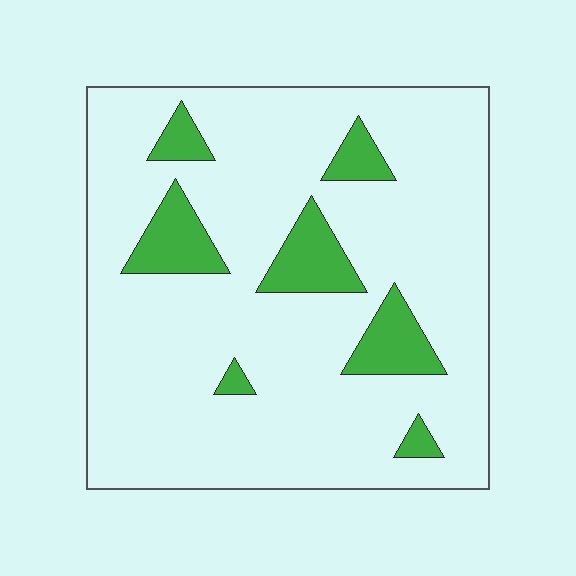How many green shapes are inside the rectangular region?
7.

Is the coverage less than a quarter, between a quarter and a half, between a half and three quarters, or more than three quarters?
Less than a quarter.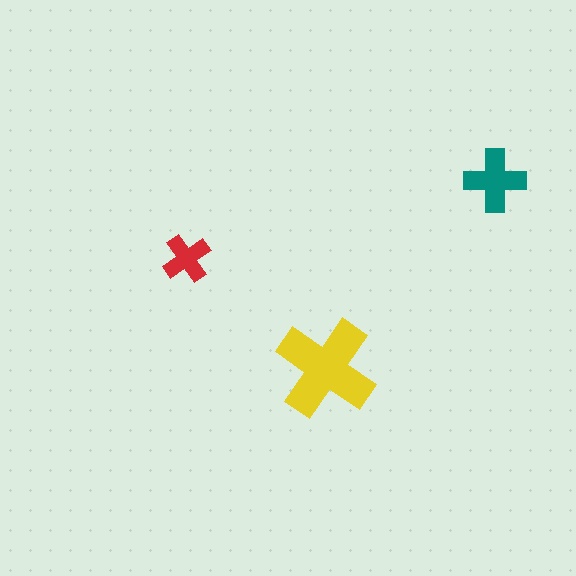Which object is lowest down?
The yellow cross is bottommost.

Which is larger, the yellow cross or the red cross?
The yellow one.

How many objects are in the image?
There are 3 objects in the image.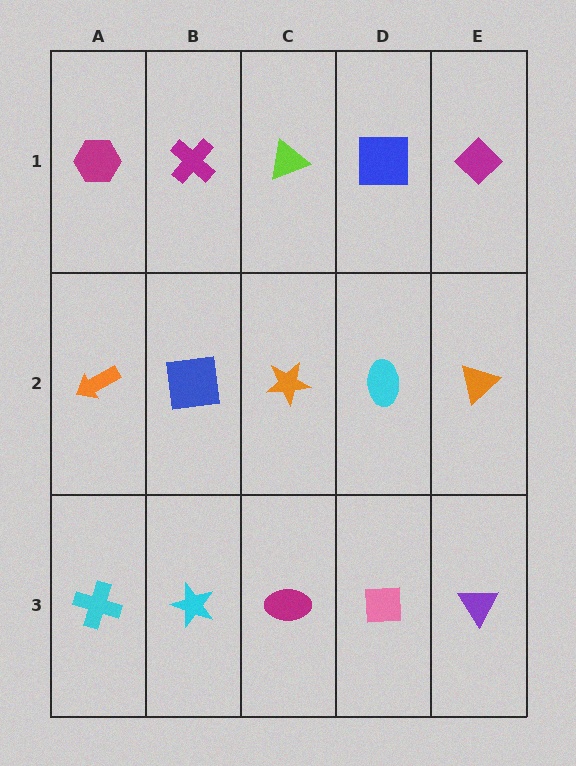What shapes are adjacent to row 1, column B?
A blue square (row 2, column B), a magenta hexagon (row 1, column A), a lime triangle (row 1, column C).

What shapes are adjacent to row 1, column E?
An orange triangle (row 2, column E), a blue square (row 1, column D).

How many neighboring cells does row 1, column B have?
3.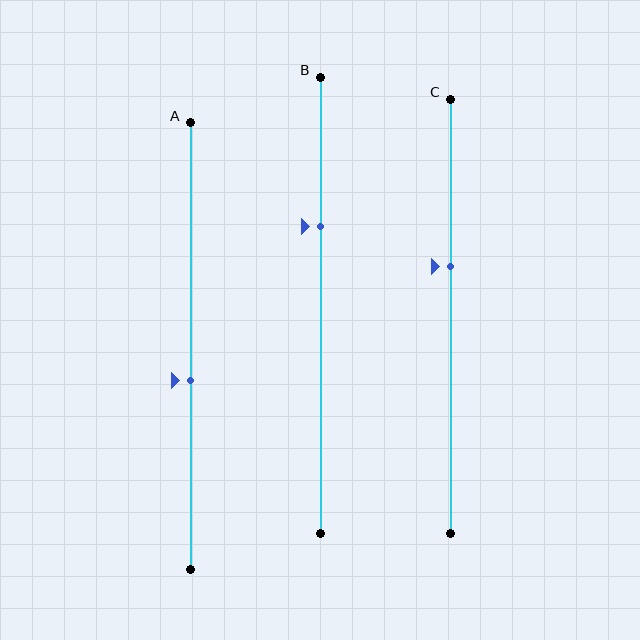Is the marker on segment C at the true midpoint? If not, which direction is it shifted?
No, the marker on segment C is shifted upward by about 11% of the segment length.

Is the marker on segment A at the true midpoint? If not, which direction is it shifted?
No, the marker on segment A is shifted downward by about 8% of the segment length.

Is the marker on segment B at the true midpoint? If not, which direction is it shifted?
No, the marker on segment B is shifted upward by about 17% of the segment length.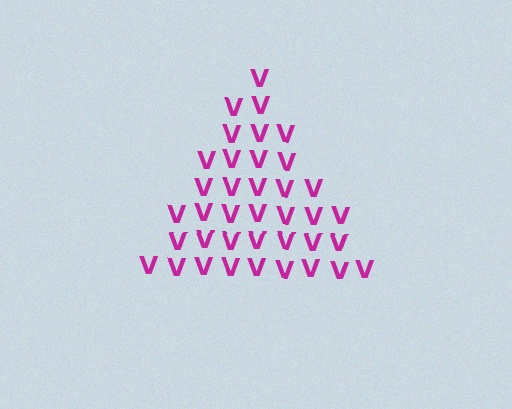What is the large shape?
The large shape is a triangle.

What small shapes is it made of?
It is made of small letter V's.